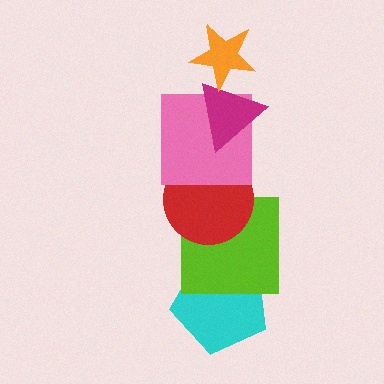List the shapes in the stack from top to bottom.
From top to bottom: the orange star, the magenta triangle, the pink square, the red circle, the lime square, the cyan pentagon.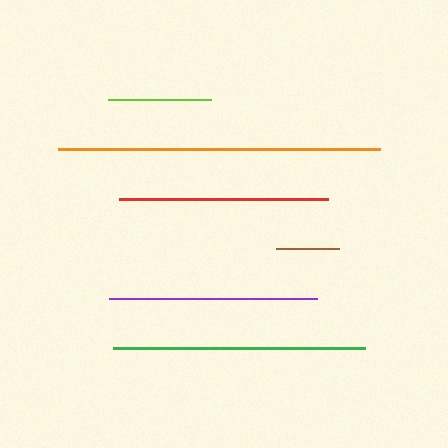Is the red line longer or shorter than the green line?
The green line is longer than the red line.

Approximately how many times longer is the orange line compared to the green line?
The orange line is approximately 1.3 times the length of the green line.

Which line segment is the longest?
The orange line is the longest at approximately 322 pixels.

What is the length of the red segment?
The red segment is approximately 209 pixels long.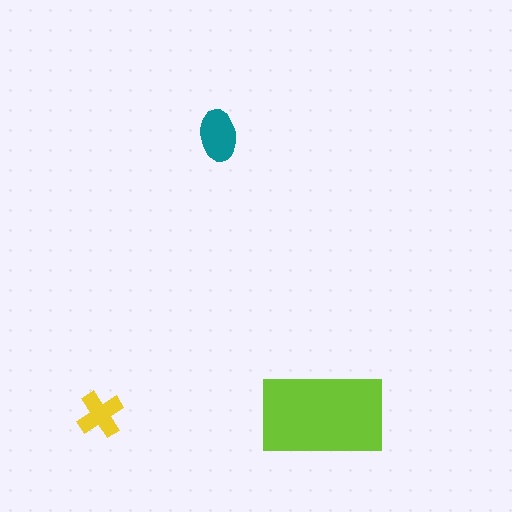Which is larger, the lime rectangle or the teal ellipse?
The lime rectangle.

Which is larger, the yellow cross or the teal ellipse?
The teal ellipse.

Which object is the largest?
The lime rectangle.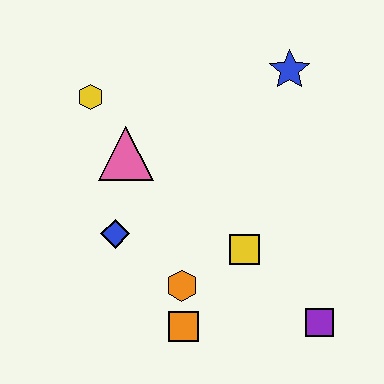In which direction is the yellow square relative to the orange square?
The yellow square is above the orange square.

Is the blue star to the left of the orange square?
No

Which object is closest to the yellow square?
The orange hexagon is closest to the yellow square.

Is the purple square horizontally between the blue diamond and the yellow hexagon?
No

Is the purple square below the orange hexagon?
Yes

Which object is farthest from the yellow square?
The yellow hexagon is farthest from the yellow square.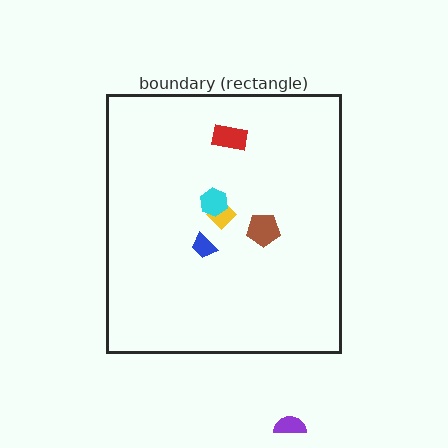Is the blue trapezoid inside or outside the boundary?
Inside.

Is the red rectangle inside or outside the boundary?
Inside.